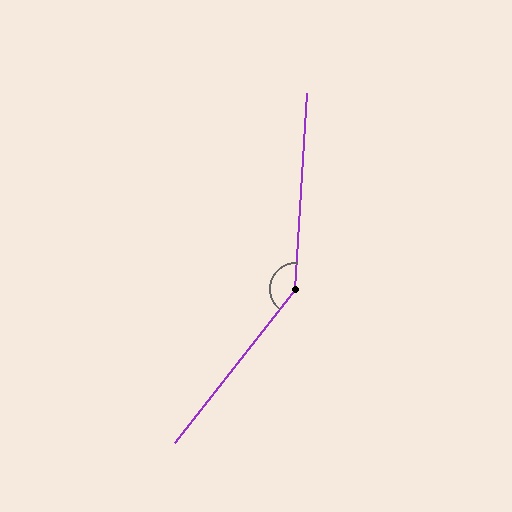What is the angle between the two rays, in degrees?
Approximately 145 degrees.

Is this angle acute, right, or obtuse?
It is obtuse.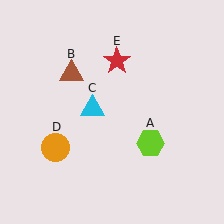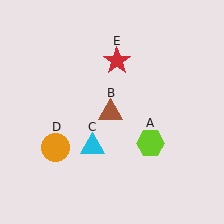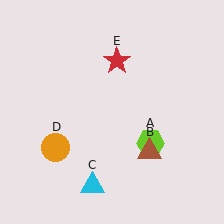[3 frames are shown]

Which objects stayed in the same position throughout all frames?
Lime hexagon (object A) and orange circle (object D) and red star (object E) remained stationary.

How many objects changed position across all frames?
2 objects changed position: brown triangle (object B), cyan triangle (object C).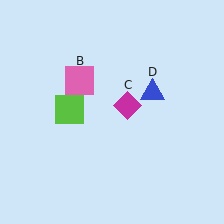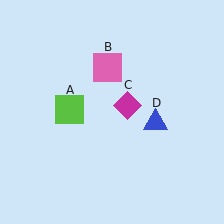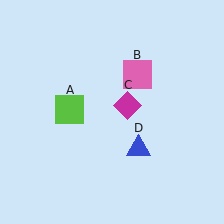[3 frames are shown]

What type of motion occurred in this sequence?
The pink square (object B), blue triangle (object D) rotated clockwise around the center of the scene.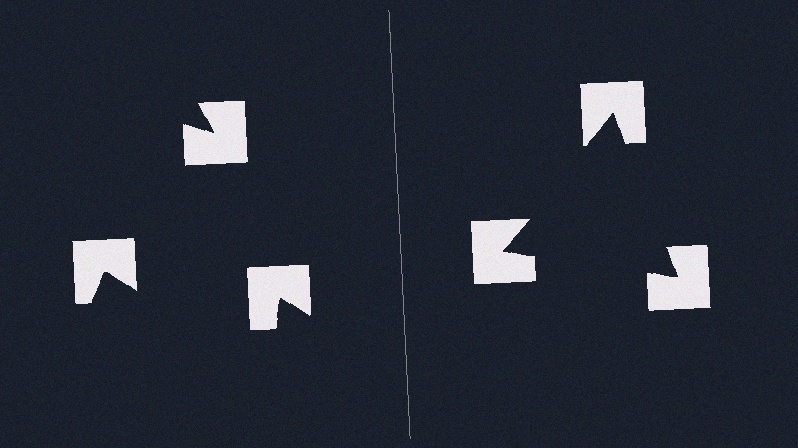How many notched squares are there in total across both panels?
6 — 3 on each side.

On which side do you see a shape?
An illusory triangle appears on the right side. On the left side the wedge cuts are rotated, so no coherent shape forms.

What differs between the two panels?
The notched squares are positioned identically on both sides; only the wedge orientations differ. On the right they align to a triangle; on the left they are misaligned.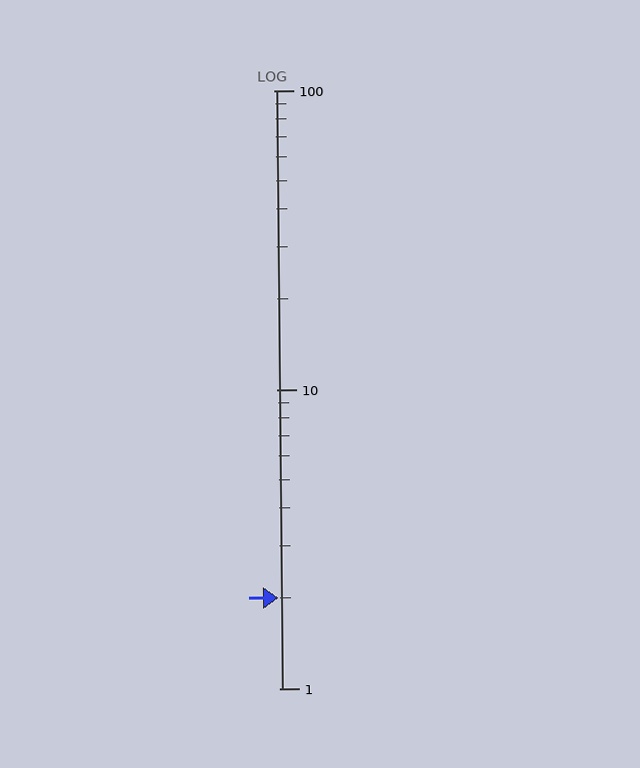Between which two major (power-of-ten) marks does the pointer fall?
The pointer is between 1 and 10.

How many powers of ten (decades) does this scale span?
The scale spans 2 decades, from 1 to 100.